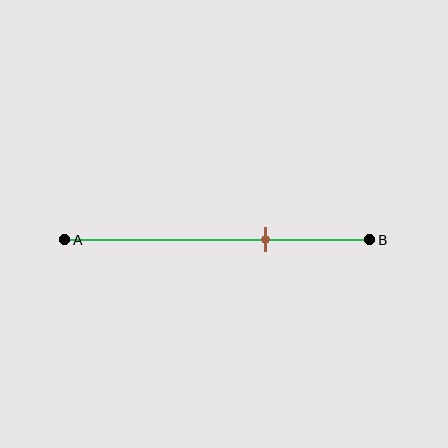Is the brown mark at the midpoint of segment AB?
No, the mark is at about 65% from A, not at the 50% midpoint.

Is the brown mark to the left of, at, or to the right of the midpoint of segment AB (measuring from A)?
The brown mark is to the right of the midpoint of segment AB.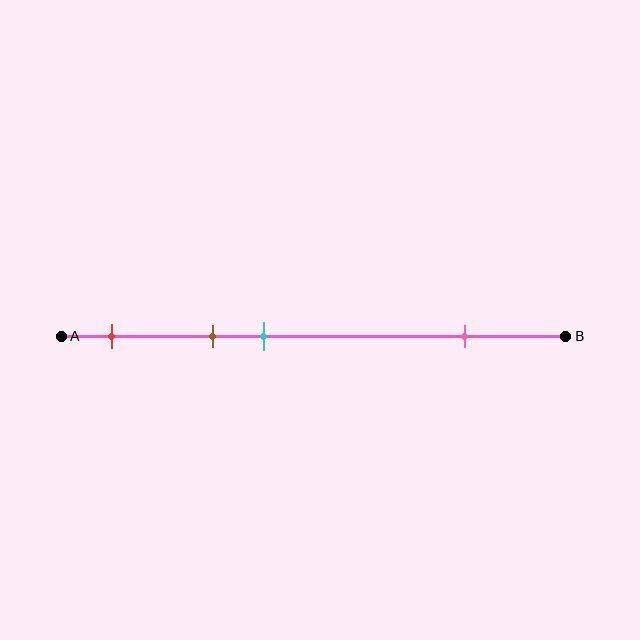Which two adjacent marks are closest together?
The brown and cyan marks are the closest adjacent pair.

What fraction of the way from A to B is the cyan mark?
The cyan mark is approximately 40% (0.4) of the way from A to B.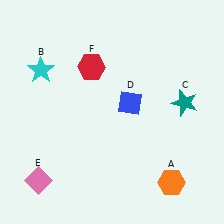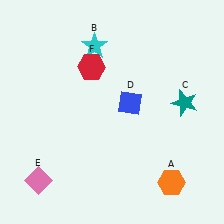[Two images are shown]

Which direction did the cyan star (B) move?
The cyan star (B) moved right.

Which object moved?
The cyan star (B) moved right.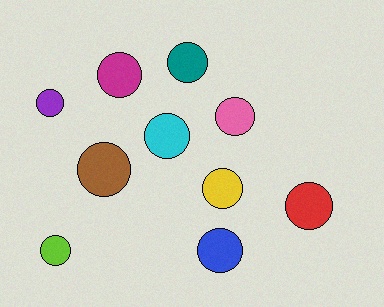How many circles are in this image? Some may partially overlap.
There are 10 circles.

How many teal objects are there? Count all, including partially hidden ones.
There is 1 teal object.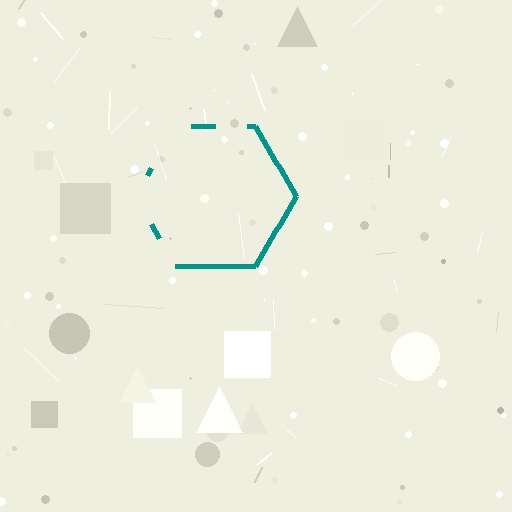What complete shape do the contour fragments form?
The contour fragments form a hexagon.